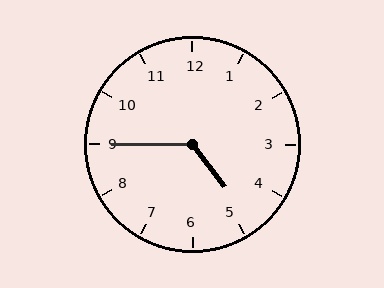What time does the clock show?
4:45.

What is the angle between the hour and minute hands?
Approximately 128 degrees.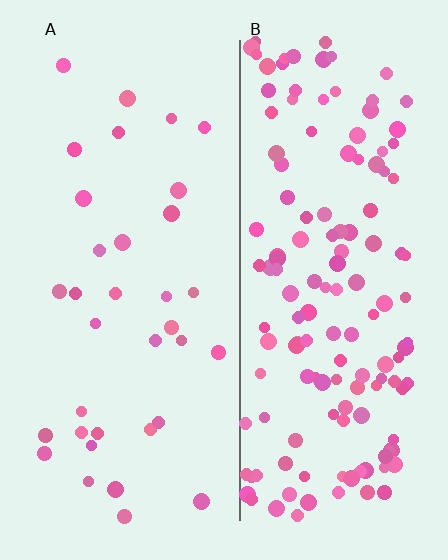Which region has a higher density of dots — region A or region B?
B (the right).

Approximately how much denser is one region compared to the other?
Approximately 4.2× — region B over region A.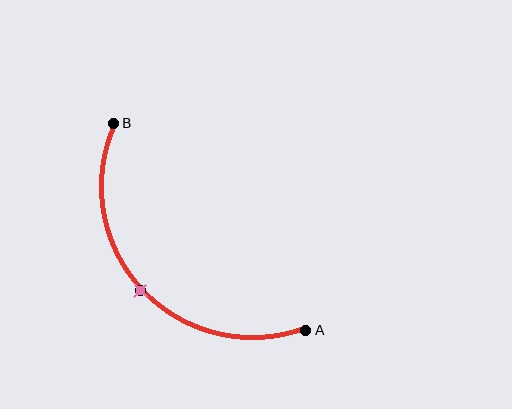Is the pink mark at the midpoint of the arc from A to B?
Yes. The pink mark lies on the arc at equal arc-length from both A and B — it is the arc midpoint.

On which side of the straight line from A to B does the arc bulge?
The arc bulges below and to the left of the straight line connecting A and B.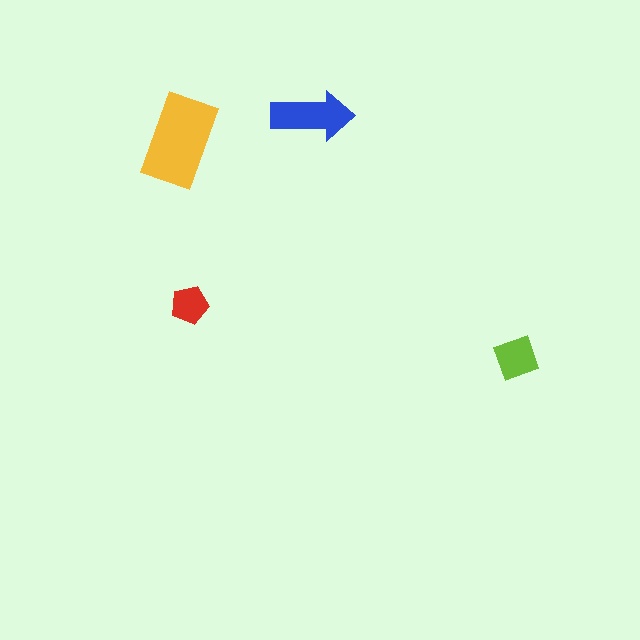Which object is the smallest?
The red pentagon.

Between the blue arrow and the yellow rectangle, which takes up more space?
The yellow rectangle.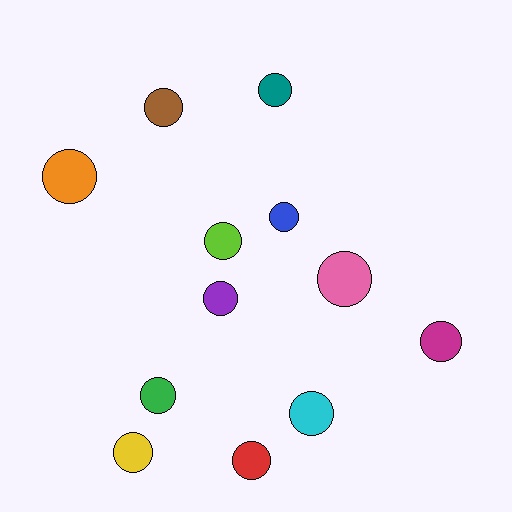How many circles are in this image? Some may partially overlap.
There are 12 circles.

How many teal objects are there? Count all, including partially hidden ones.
There is 1 teal object.